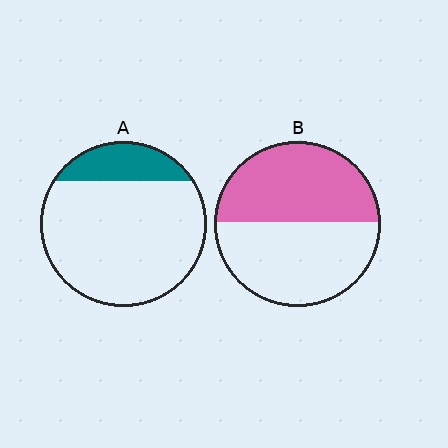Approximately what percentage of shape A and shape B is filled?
A is approximately 20% and B is approximately 50%.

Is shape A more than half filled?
No.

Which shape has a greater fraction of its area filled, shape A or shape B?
Shape B.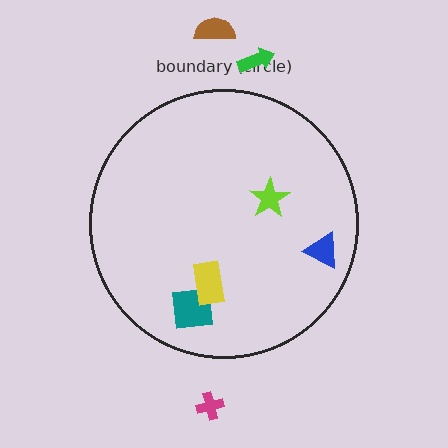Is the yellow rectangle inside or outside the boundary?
Inside.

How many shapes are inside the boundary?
4 inside, 3 outside.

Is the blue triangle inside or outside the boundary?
Inside.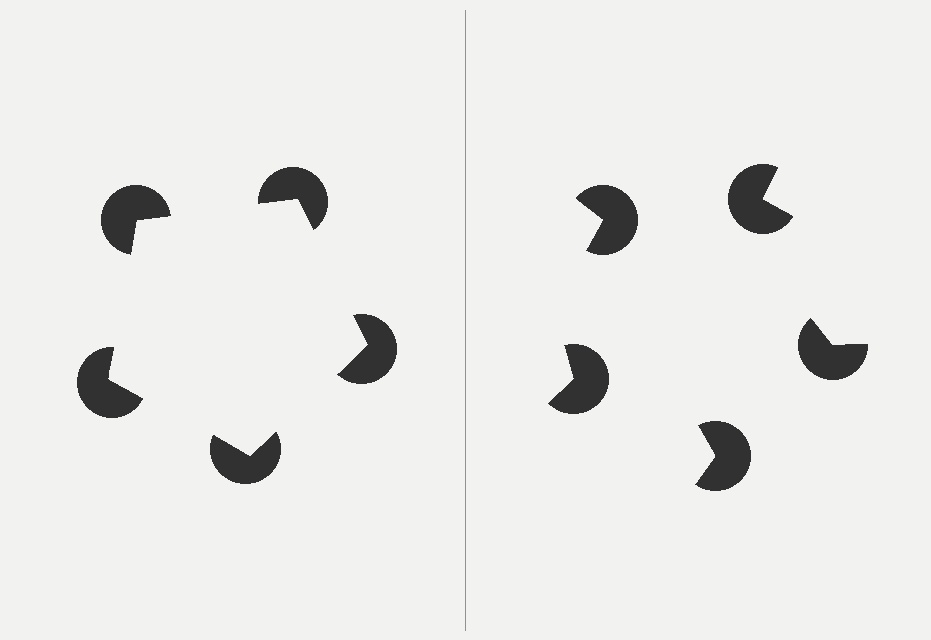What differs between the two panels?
The pac-man discs are positioned identically on both sides; only the wedge orientations differ. On the left they align to a pentagon; on the right they are misaligned.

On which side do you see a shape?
An illusory pentagon appears on the left side. On the right side the wedge cuts are rotated, so no coherent shape forms.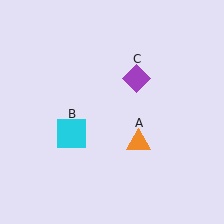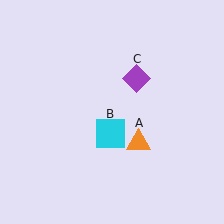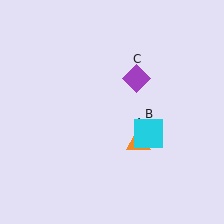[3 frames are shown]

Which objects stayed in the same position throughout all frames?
Orange triangle (object A) and purple diamond (object C) remained stationary.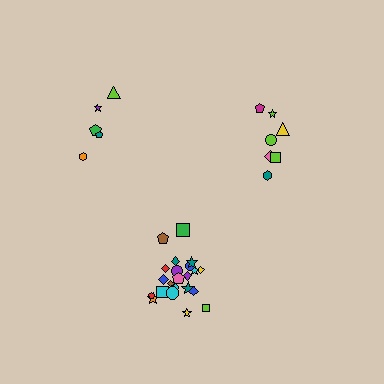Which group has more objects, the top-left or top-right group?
The top-right group.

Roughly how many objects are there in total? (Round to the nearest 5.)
Roughly 35 objects in total.